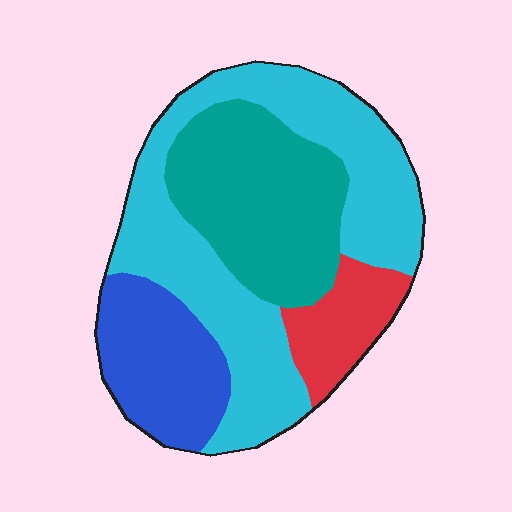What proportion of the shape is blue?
Blue covers 18% of the shape.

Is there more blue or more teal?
Teal.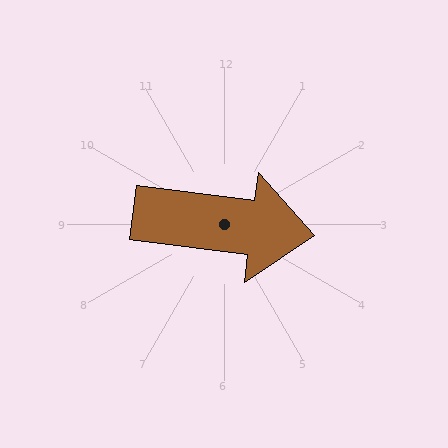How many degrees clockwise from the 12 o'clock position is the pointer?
Approximately 97 degrees.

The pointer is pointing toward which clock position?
Roughly 3 o'clock.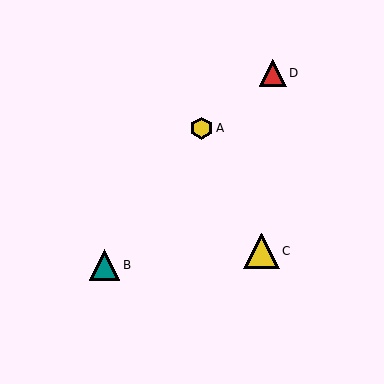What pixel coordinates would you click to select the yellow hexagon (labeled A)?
Click at (201, 128) to select the yellow hexagon A.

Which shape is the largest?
The yellow triangle (labeled C) is the largest.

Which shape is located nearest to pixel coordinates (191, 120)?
The yellow hexagon (labeled A) at (201, 128) is nearest to that location.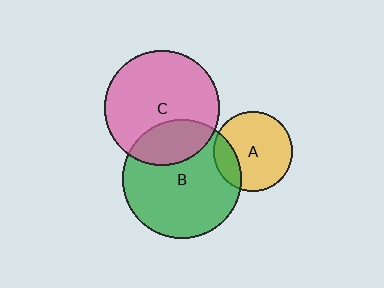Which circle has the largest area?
Circle B (green).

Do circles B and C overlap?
Yes.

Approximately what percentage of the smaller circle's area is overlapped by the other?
Approximately 25%.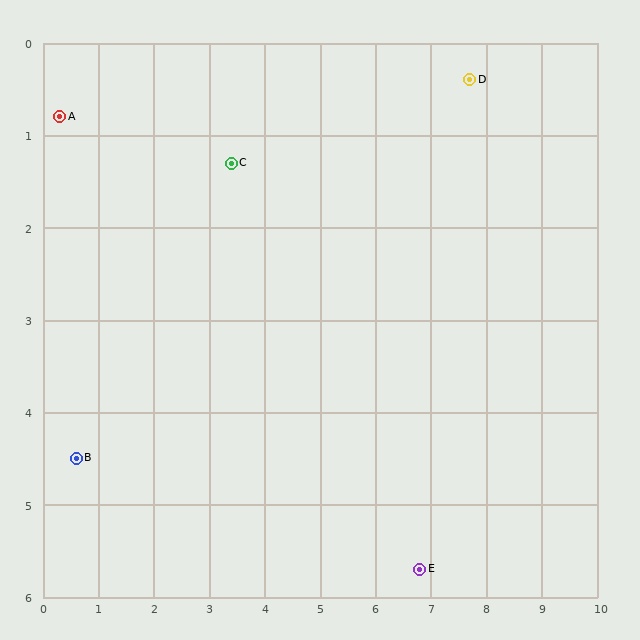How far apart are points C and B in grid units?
Points C and B are about 4.3 grid units apart.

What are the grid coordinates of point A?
Point A is at approximately (0.3, 0.8).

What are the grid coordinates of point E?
Point E is at approximately (6.8, 5.7).